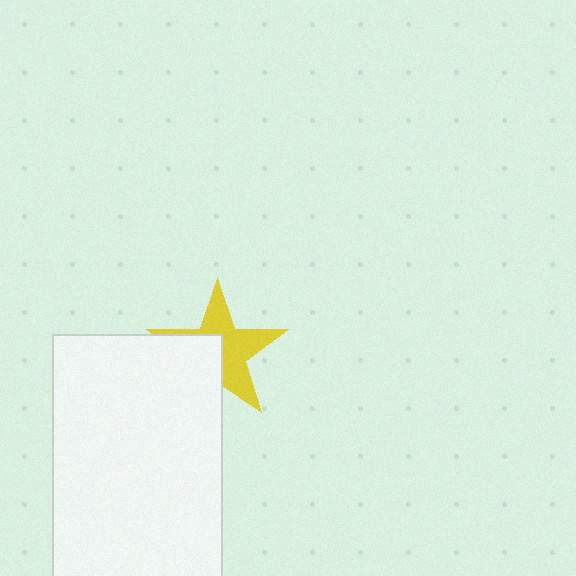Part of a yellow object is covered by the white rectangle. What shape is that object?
It is a star.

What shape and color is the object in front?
The object in front is a white rectangle.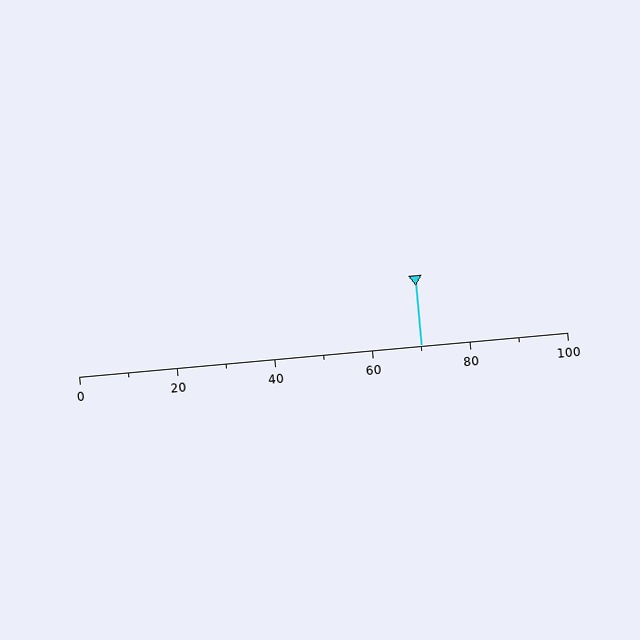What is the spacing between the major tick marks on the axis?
The major ticks are spaced 20 apart.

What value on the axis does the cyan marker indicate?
The marker indicates approximately 70.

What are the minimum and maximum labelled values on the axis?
The axis runs from 0 to 100.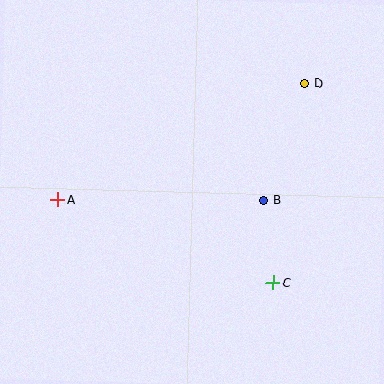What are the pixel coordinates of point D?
Point D is at (305, 83).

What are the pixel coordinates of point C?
Point C is at (273, 283).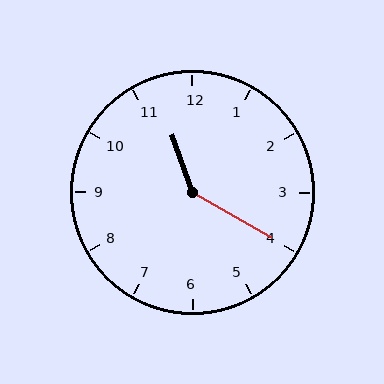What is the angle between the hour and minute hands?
Approximately 140 degrees.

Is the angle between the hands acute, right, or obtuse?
It is obtuse.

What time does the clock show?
11:20.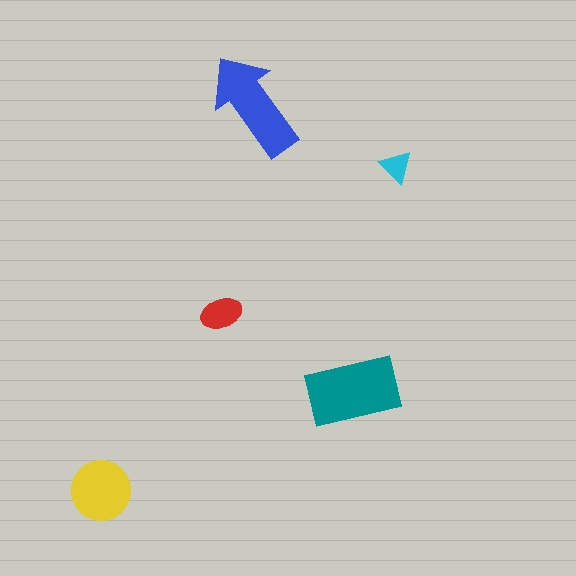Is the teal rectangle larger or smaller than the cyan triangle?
Larger.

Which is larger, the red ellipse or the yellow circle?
The yellow circle.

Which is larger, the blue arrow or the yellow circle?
The blue arrow.